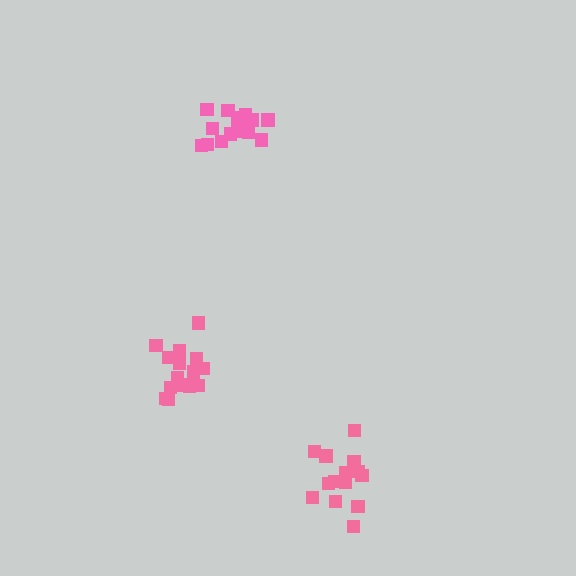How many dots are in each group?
Group 1: 18 dots, Group 2: 17 dots, Group 3: 14 dots (49 total).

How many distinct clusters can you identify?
There are 3 distinct clusters.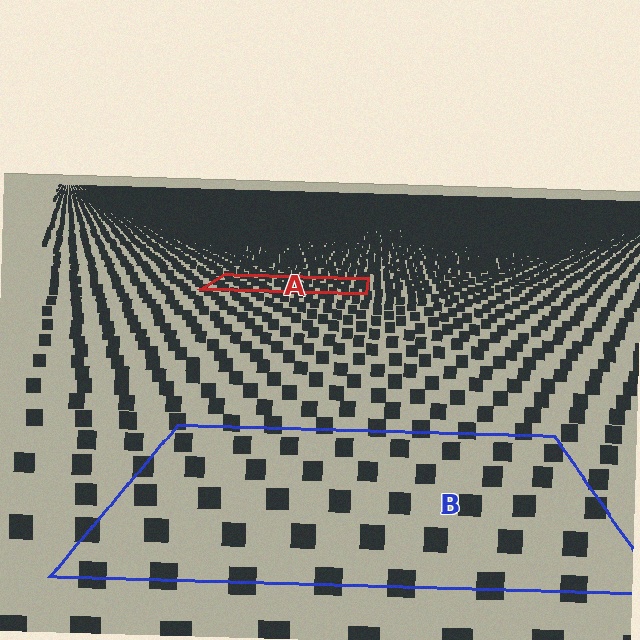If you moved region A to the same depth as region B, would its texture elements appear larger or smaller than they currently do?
They would appear larger. At a closer depth, the same texture elements are projected at a bigger on-screen size.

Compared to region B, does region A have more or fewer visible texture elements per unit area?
Region A has more texture elements per unit area — they are packed more densely because it is farther away.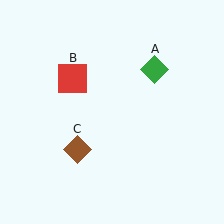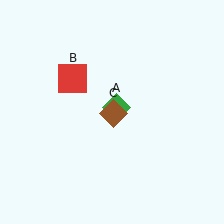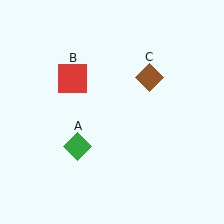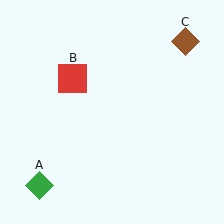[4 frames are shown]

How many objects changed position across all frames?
2 objects changed position: green diamond (object A), brown diamond (object C).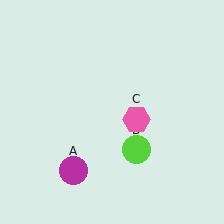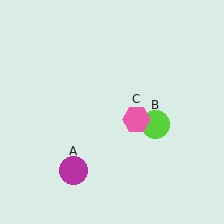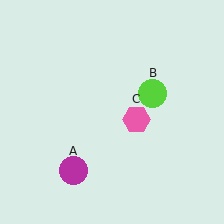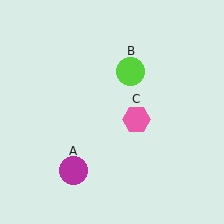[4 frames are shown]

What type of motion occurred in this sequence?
The lime circle (object B) rotated counterclockwise around the center of the scene.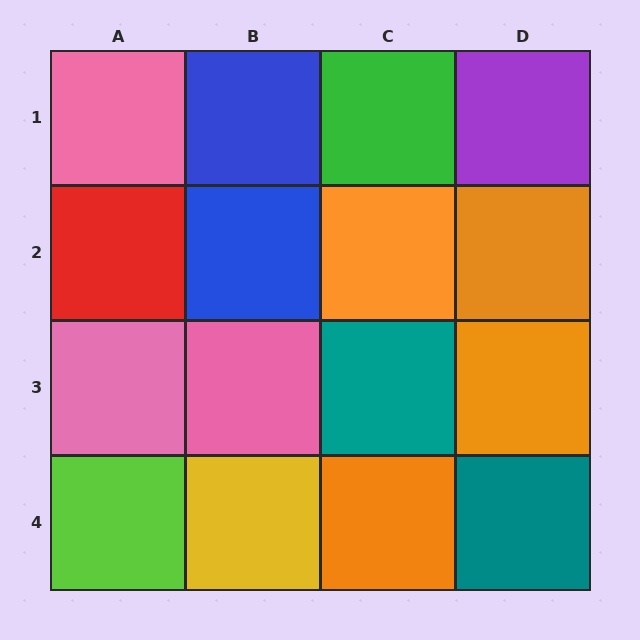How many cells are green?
1 cell is green.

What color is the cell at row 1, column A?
Pink.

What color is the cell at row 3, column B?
Pink.